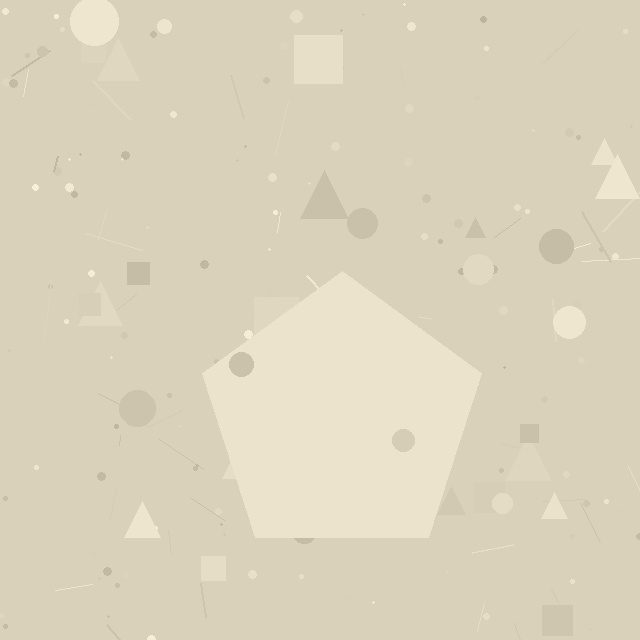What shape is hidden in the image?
A pentagon is hidden in the image.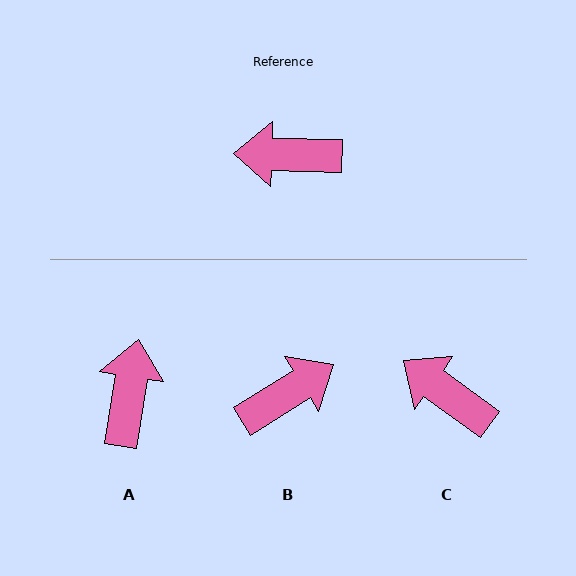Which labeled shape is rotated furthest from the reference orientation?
B, about 147 degrees away.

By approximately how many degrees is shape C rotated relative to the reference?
Approximately 35 degrees clockwise.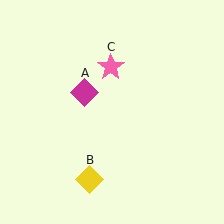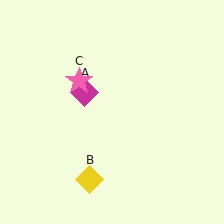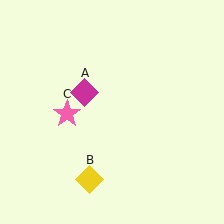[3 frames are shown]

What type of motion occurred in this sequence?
The pink star (object C) rotated counterclockwise around the center of the scene.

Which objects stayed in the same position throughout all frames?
Magenta diamond (object A) and yellow diamond (object B) remained stationary.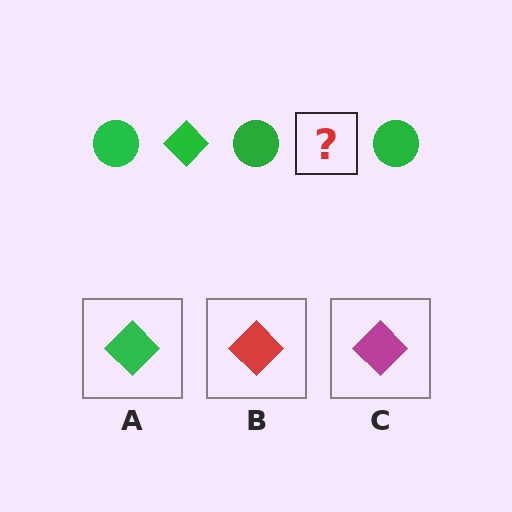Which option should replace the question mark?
Option A.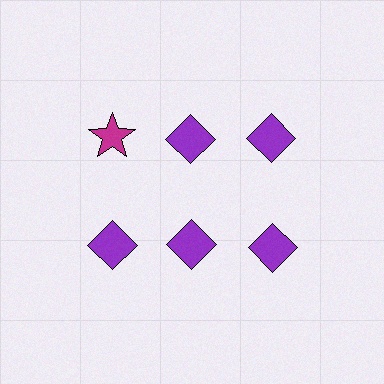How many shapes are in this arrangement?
There are 6 shapes arranged in a grid pattern.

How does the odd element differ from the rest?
It differs in both color (magenta instead of purple) and shape (star instead of diamond).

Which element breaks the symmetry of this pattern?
The magenta star in the top row, leftmost column breaks the symmetry. All other shapes are purple diamonds.